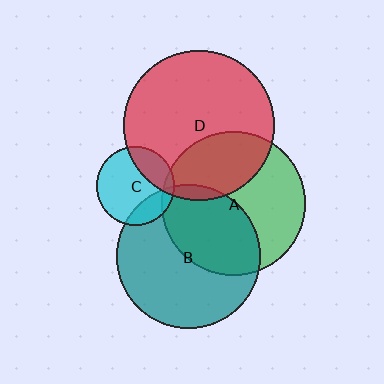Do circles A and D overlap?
Yes.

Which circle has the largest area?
Circle D (red).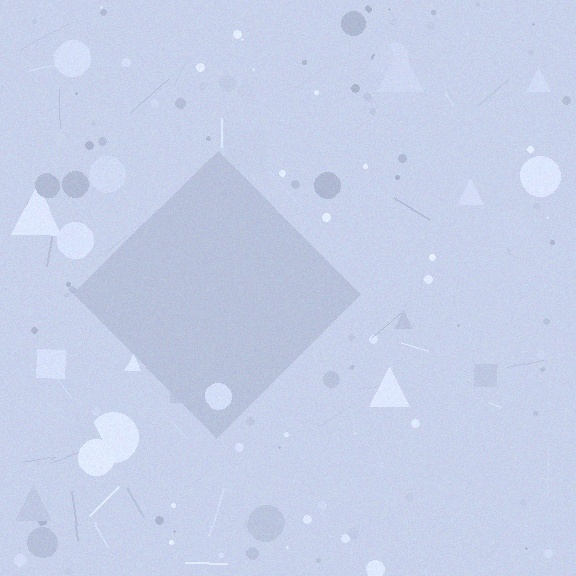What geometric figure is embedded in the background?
A diamond is embedded in the background.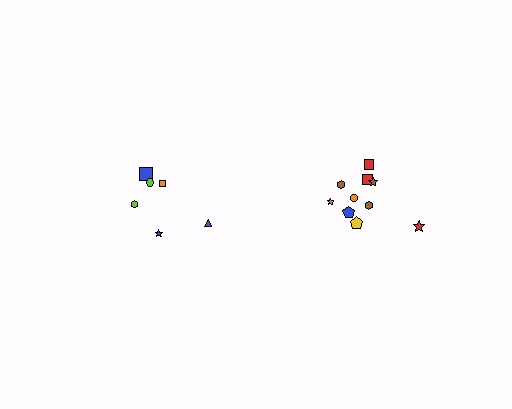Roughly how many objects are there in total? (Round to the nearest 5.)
Roughly 15 objects in total.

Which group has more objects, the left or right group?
The right group.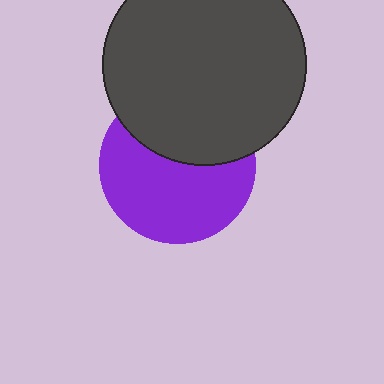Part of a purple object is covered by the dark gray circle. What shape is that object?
It is a circle.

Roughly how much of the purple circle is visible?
About half of it is visible (roughly 60%).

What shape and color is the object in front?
The object in front is a dark gray circle.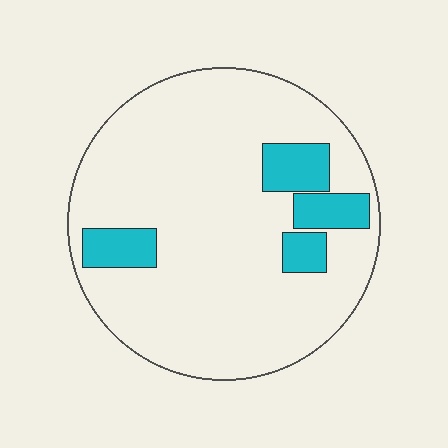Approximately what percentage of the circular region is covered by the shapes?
Approximately 15%.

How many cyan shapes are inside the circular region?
4.